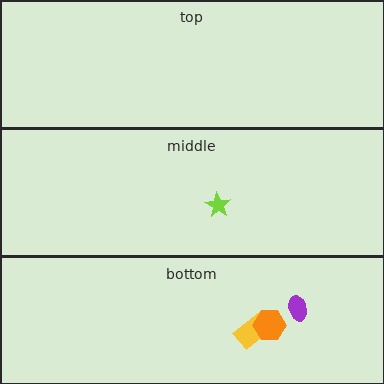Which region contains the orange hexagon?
The bottom region.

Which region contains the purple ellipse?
The bottom region.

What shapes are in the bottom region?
The yellow rectangle, the orange hexagon, the purple ellipse.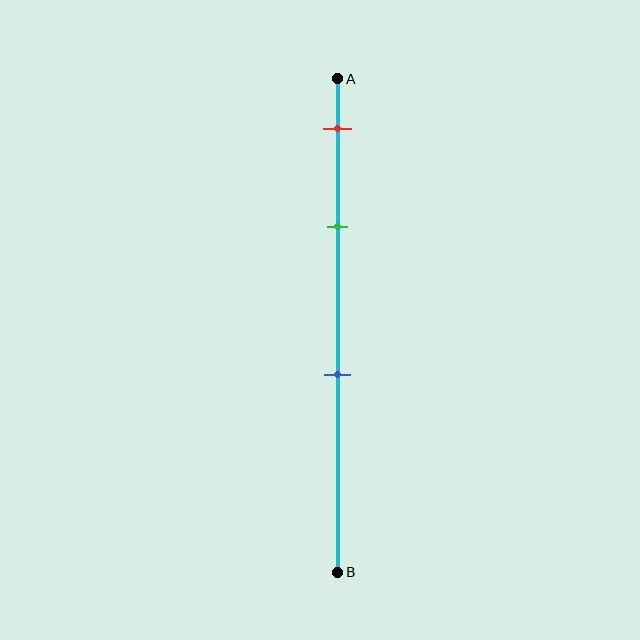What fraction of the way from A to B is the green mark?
The green mark is approximately 30% (0.3) of the way from A to B.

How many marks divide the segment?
There are 3 marks dividing the segment.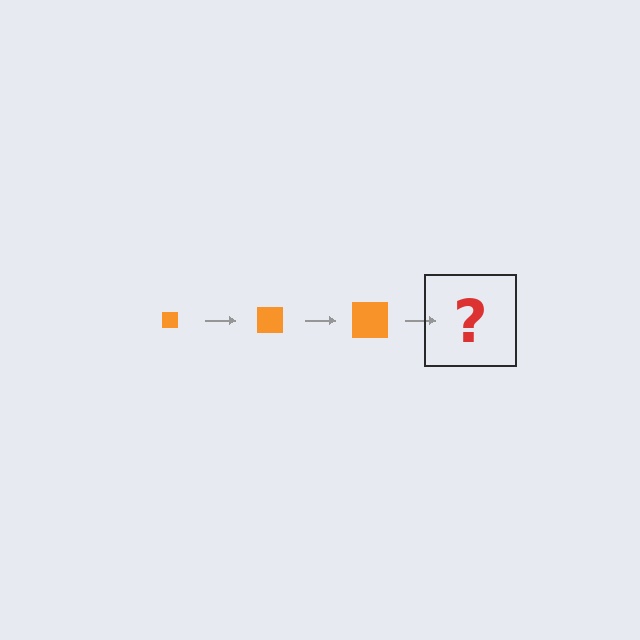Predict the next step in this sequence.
The next step is an orange square, larger than the previous one.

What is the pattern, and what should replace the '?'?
The pattern is that the square gets progressively larger each step. The '?' should be an orange square, larger than the previous one.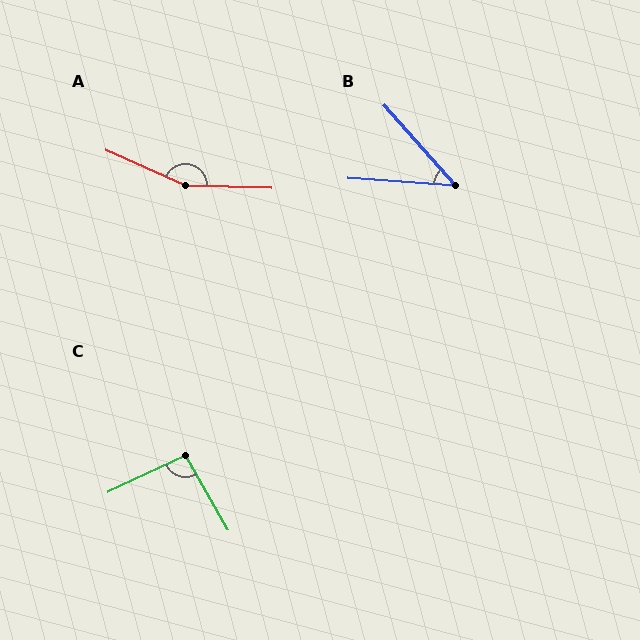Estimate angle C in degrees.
Approximately 95 degrees.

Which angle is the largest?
A, at approximately 157 degrees.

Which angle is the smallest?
B, at approximately 44 degrees.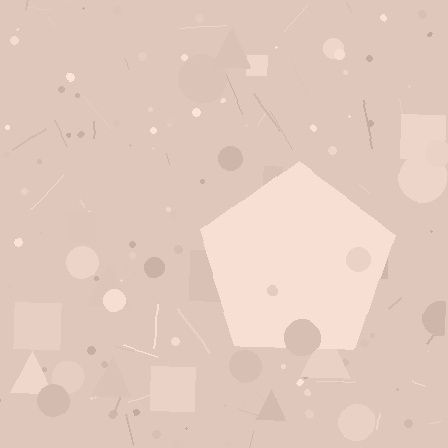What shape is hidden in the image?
A pentagon is hidden in the image.